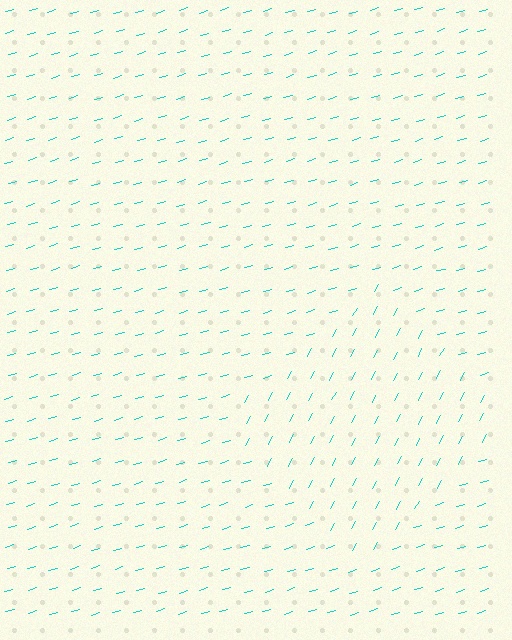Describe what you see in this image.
The image is filled with small cyan line segments. A diamond region in the image has lines oriented differently from the surrounding lines, creating a visible texture boundary.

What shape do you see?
I see a diamond.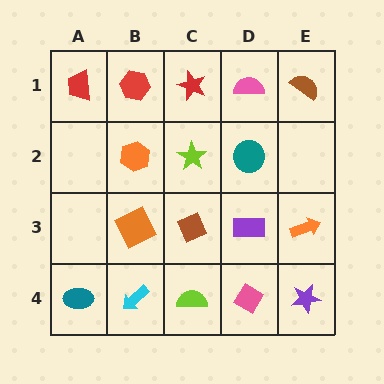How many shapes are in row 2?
3 shapes.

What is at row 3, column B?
An orange square.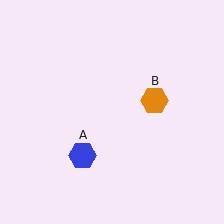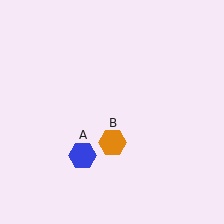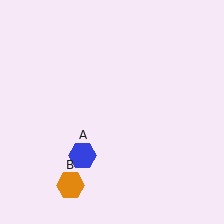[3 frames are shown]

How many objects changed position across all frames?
1 object changed position: orange hexagon (object B).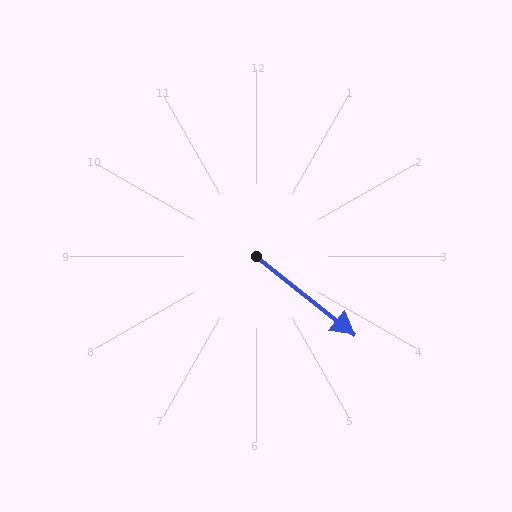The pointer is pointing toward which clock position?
Roughly 4 o'clock.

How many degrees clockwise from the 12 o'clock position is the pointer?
Approximately 129 degrees.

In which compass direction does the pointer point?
Southeast.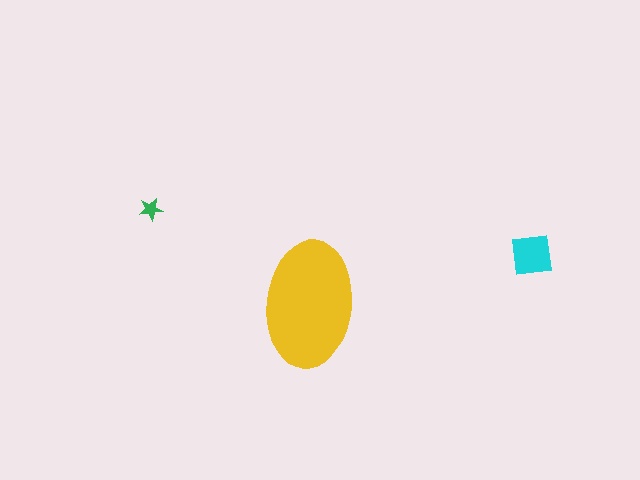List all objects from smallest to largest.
The green star, the cyan square, the yellow ellipse.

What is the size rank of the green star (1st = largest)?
3rd.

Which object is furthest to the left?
The green star is leftmost.